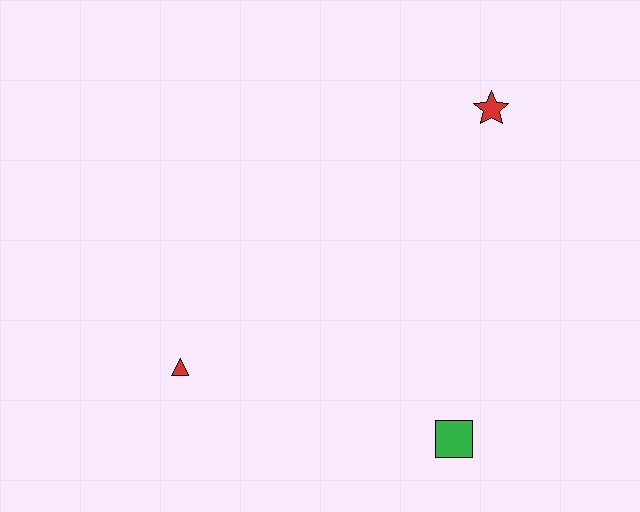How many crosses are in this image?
There are no crosses.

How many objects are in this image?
There are 3 objects.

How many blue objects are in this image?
There are no blue objects.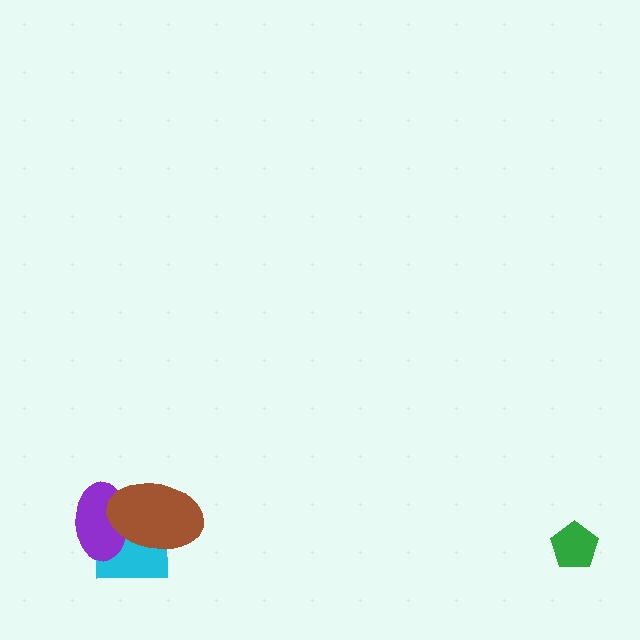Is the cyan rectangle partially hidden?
Yes, it is partially covered by another shape.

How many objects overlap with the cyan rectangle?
2 objects overlap with the cyan rectangle.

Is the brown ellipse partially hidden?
No, no other shape covers it.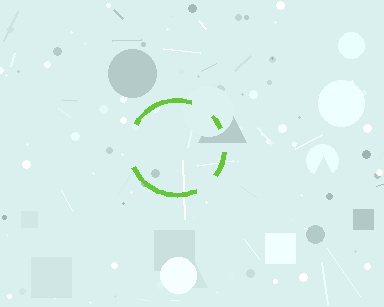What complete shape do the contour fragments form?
The contour fragments form a circle.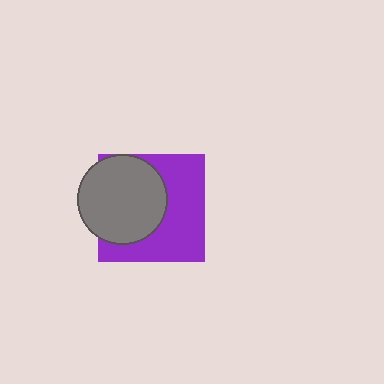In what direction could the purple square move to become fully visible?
The purple square could move right. That would shift it out from behind the gray circle entirely.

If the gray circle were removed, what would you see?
You would see the complete purple square.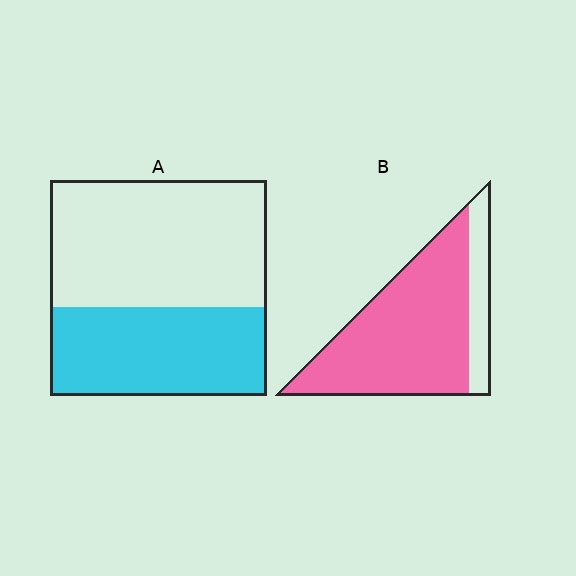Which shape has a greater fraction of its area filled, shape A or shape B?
Shape B.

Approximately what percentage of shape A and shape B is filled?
A is approximately 40% and B is approximately 80%.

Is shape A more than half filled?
No.